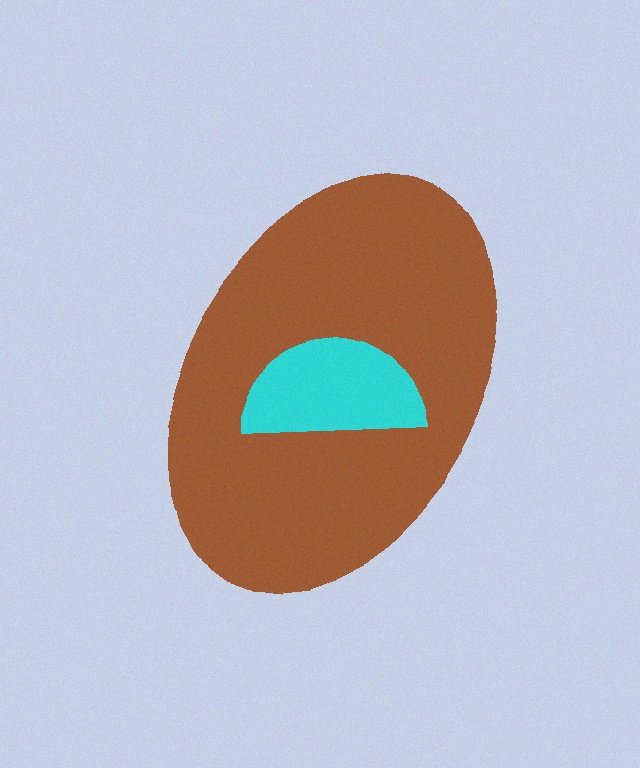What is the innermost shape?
The cyan semicircle.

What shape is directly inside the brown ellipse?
The cyan semicircle.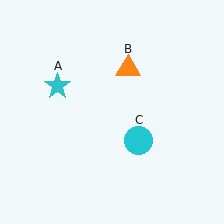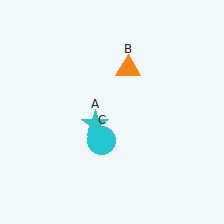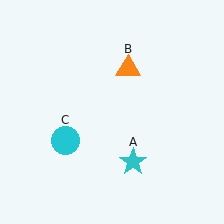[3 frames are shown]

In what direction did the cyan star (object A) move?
The cyan star (object A) moved down and to the right.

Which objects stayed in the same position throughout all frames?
Orange triangle (object B) remained stationary.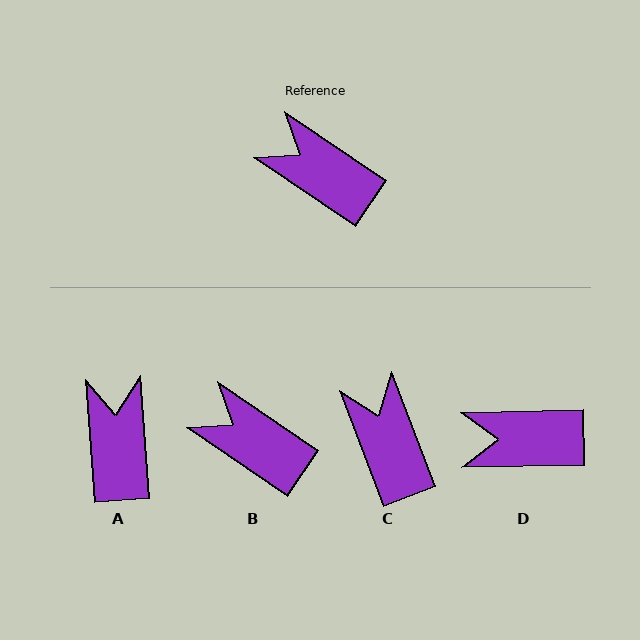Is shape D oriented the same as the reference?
No, it is off by about 36 degrees.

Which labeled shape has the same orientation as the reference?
B.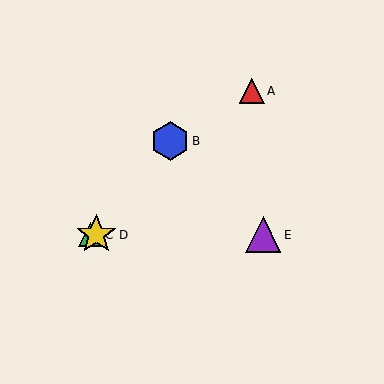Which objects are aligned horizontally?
Objects C, D, E are aligned horizontally.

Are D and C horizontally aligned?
Yes, both are at y≈235.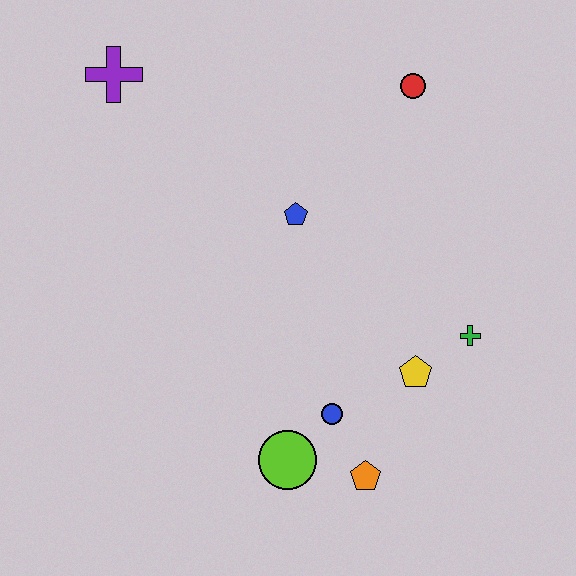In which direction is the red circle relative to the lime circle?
The red circle is above the lime circle.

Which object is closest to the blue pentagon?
The red circle is closest to the blue pentagon.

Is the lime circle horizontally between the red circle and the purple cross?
Yes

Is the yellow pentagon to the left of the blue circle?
No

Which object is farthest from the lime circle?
The purple cross is farthest from the lime circle.